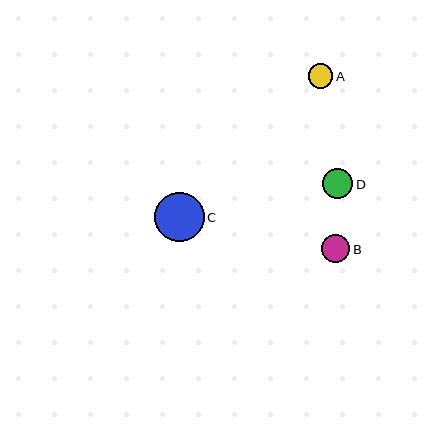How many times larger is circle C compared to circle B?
Circle C is approximately 1.7 times the size of circle B.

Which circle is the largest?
Circle C is the largest with a size of approximately 49 pixels.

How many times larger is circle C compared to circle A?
Circle C is approximately 2.0 times the size of circle A.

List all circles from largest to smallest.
From largest to smallest: C, D, B, A.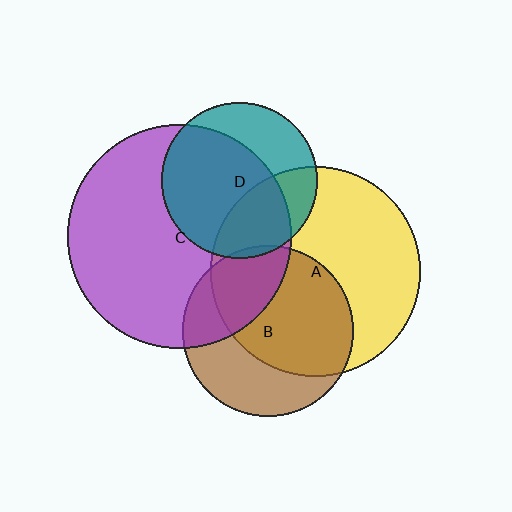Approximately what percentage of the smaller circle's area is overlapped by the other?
Approximately 5%.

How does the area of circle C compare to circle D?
Approximately 2.1 times.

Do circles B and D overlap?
Yes.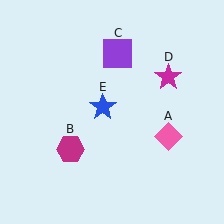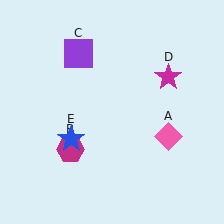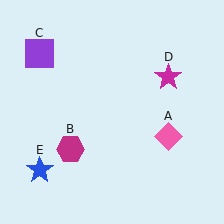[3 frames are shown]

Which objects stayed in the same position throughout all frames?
Pink diamond (object A) and magenta hexagon (object B) and magenta star (object D) remained stationary.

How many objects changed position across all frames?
2 objects changed position: purple square (object C), blue star (object E).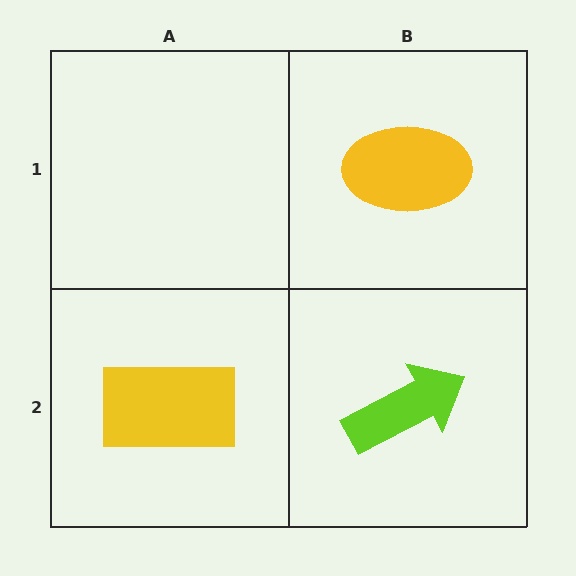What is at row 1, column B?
A yellow ellipse.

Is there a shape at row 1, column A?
No, that cell is empty.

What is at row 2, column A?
A yellow rectangle.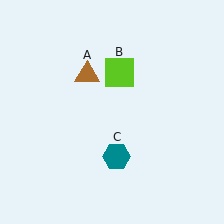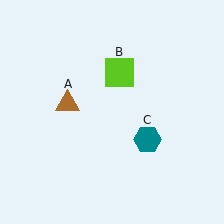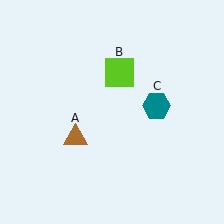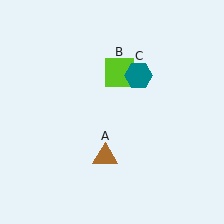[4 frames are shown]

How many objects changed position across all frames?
2 objects changed position: brown triangle (object A), teal hexagon (object C).